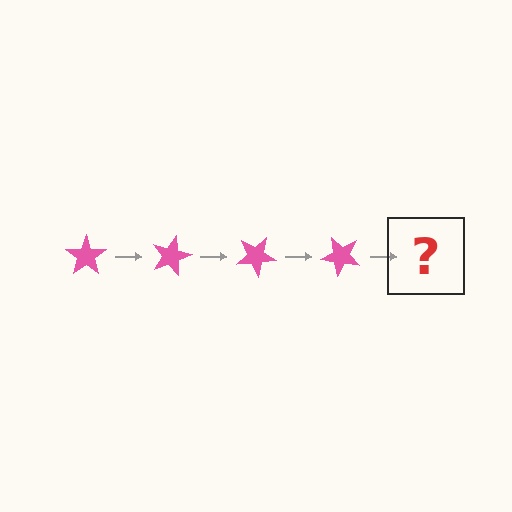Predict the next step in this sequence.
The next step is a pink star rotated 60 degrees.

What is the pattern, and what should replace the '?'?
The pattern is that the star rotates 15 degrees each step. The '?' should be a pink star rotated 60 degrees.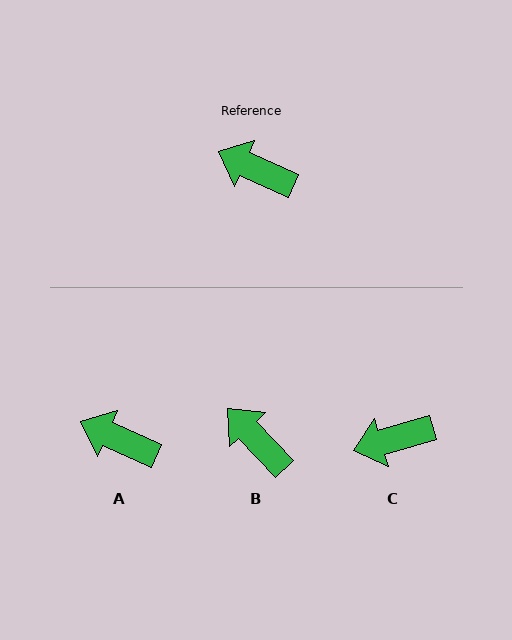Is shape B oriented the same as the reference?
No, it is off by about 22 degrees.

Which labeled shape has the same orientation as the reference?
A.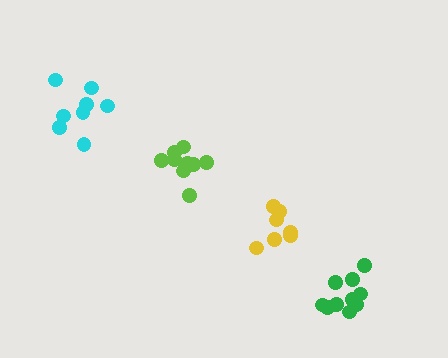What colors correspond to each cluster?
The clusters are colored: yellow, green, cyan, lime.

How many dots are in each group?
Group 1: 7 dots, Group 2: 10 dots, Group 3: 8 dots, Group 4: 9 dots (34 total).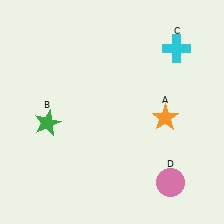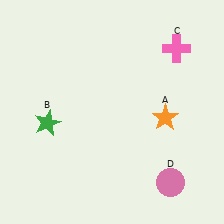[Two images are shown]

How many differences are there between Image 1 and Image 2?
There is 1 difference between the two images.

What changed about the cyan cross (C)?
In Image 1, C is cyan. In Image 2, it changed to pink.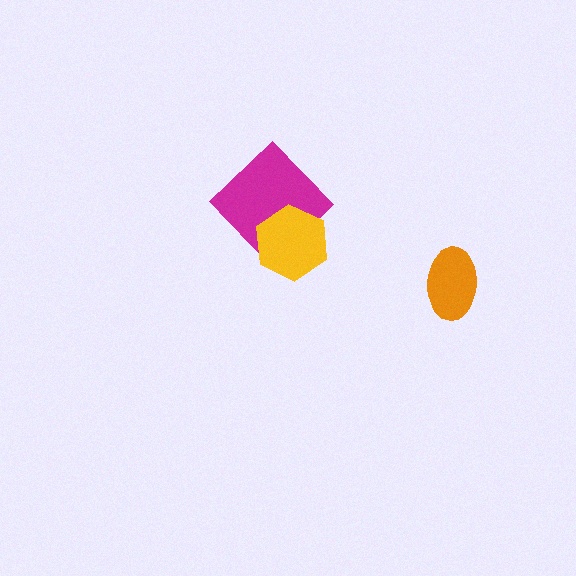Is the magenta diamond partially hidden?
Yes, it is partially covered by another shape.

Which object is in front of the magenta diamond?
The yellow hexagon is in front of the magenta diamond.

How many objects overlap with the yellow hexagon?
1 object overlaps with the yellow hexagon.